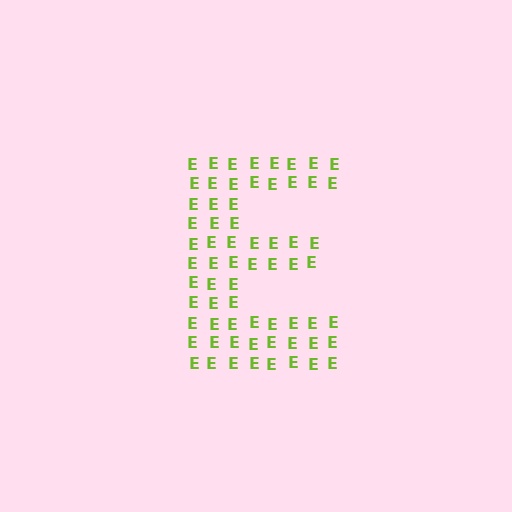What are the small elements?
The small elements are letter E's.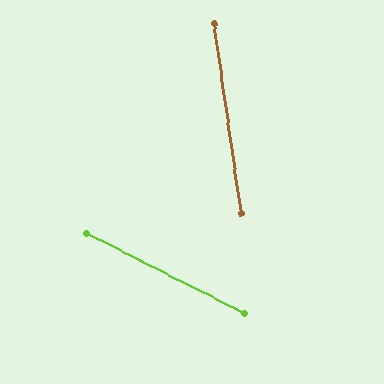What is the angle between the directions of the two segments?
Approximately 55 degrees.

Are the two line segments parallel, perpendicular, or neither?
Neither parallel nor perpendicular — they differ by about 55°.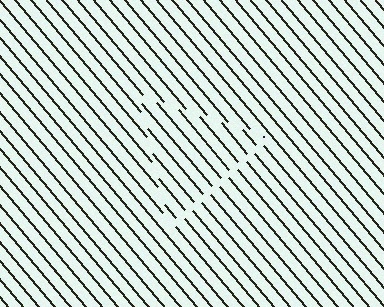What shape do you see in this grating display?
An illusory triangle. The interior of the shape contains the same grating, shifted by half a period — the contour is defined by the phase discontinuity where line-ends from the inner and outer gratings abut.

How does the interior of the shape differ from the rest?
The interior of the shape contains the same grating, shifted by half a period — the contour is defined by the phase discontinuity where line-ends from the inner and outer gratings abut.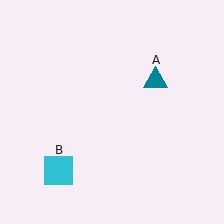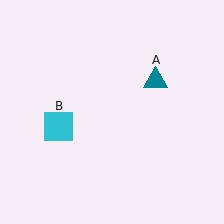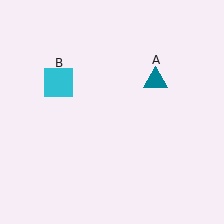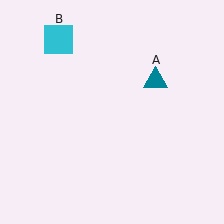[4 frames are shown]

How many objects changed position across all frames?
1 object changed position: cyan square (object B).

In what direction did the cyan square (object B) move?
The cyan square (object B) moved up.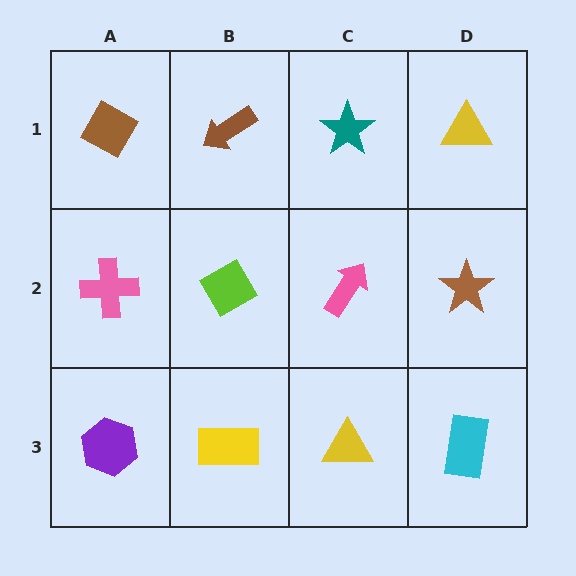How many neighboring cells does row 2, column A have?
3.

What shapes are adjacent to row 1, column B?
A lime diamond (row 2, column B), a brown diamond (row 1, column A), a teal star (row 1, column C).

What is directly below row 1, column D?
A brown star.